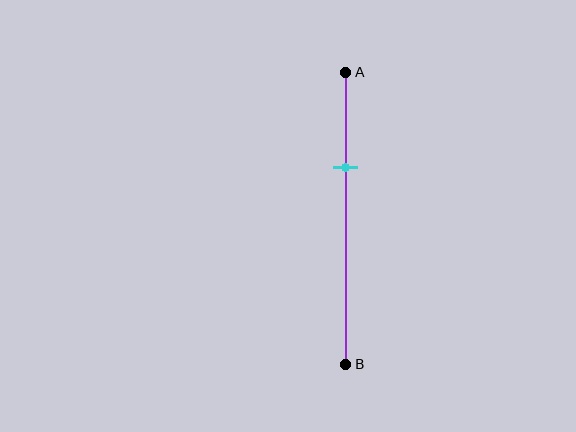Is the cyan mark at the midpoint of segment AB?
No, the mark is at about 35% from A, not at the 50% midpoint.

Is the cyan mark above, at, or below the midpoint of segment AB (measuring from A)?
The cyan mark is above the midpoint of segment AB.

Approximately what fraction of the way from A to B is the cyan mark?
The cyan mark is approximately 35% of the way from A to B.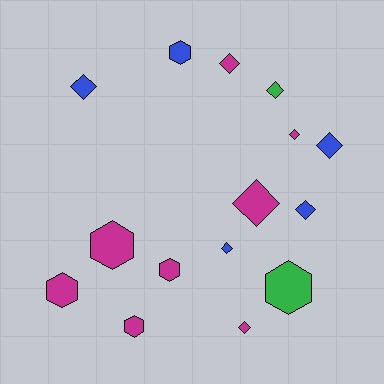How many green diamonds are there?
There is 1 green diamond.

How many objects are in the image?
There are 15 objects.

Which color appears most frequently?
Magenta, with 8 objects.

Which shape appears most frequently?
Diamond, with 9 objects.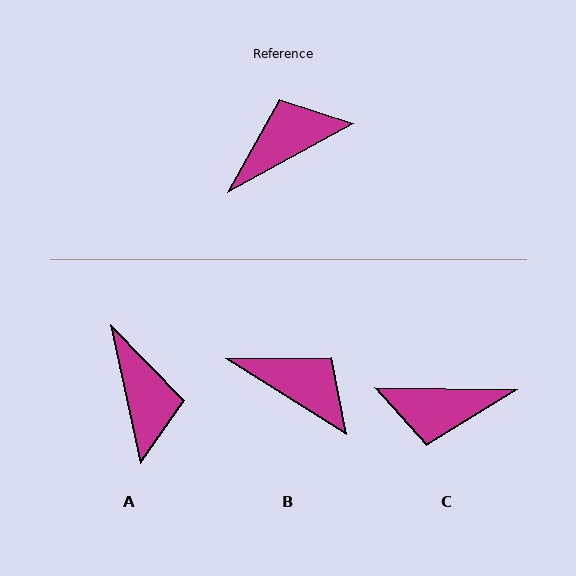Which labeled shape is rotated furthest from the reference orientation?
C, about 150 degrees away.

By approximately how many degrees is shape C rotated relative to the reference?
Approximately 150 degrees counter-clockwise.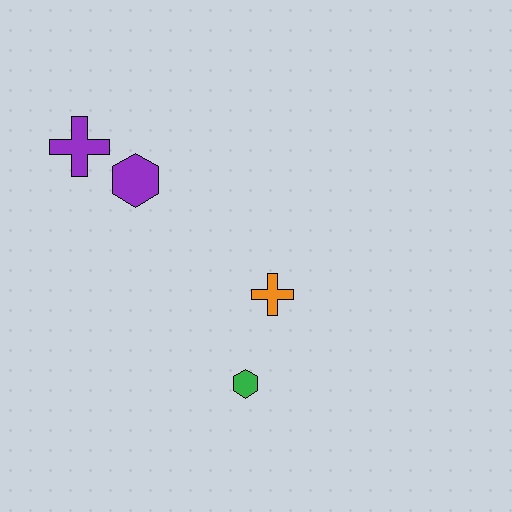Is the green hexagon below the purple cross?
Yes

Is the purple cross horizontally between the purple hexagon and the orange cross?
No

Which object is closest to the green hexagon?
The orange cross is closest to the green hexagon.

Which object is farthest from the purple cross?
The green hexagon is farthest from the purple cross.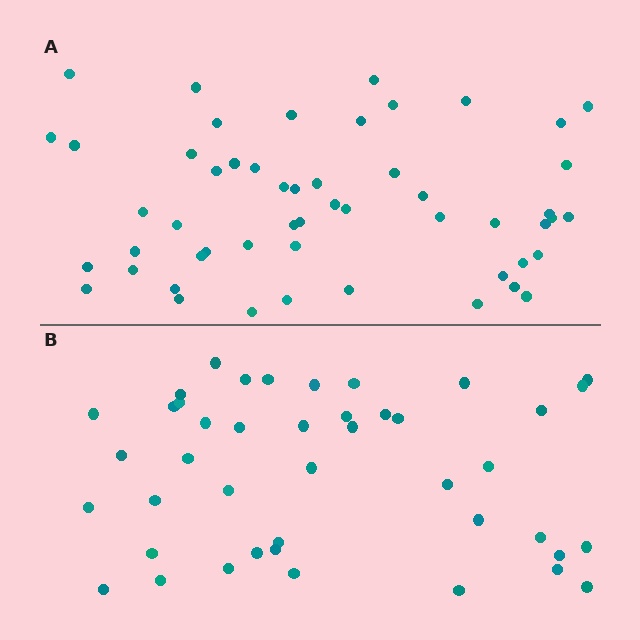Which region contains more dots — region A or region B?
Region A (the top region) has more dots.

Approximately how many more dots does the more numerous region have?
Region A has roughly 10 or so more dots than region B.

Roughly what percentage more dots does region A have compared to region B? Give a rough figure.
About 25% more.